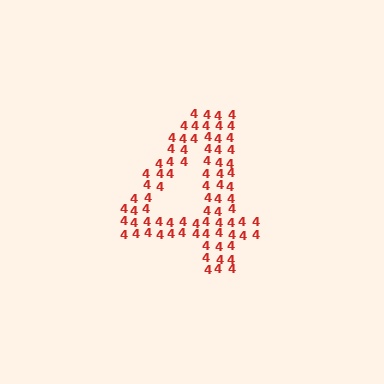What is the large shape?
The large shape is the digit 4.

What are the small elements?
The small elements are digit 4's.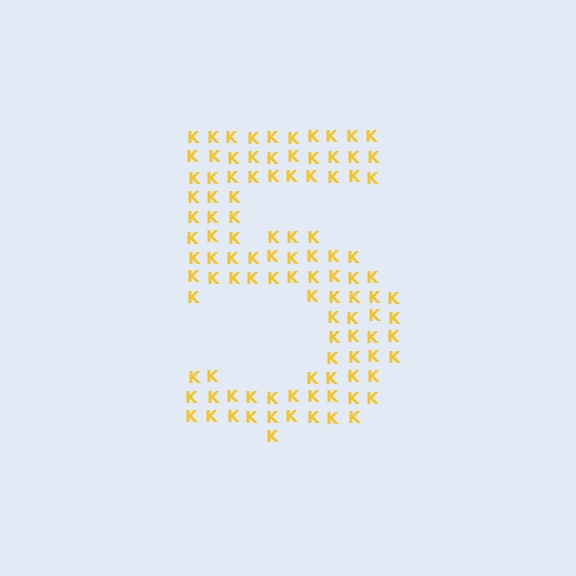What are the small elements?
The small elements are letter K's.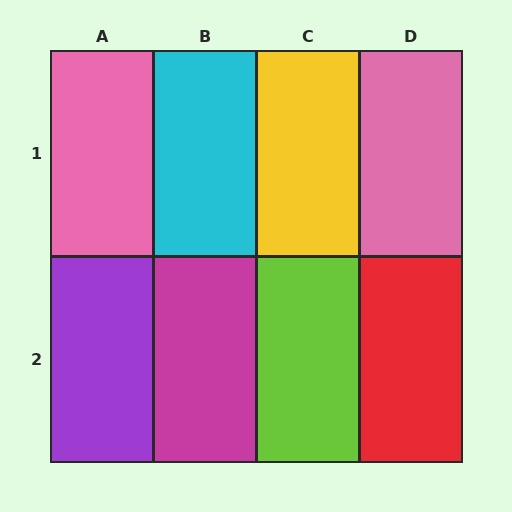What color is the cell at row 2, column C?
Lime.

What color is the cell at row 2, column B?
Magenta.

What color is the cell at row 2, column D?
Red.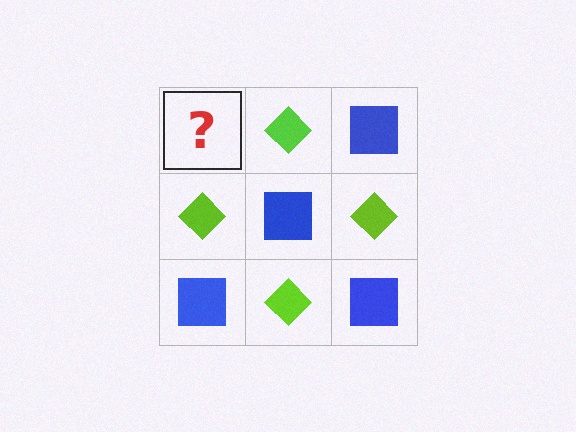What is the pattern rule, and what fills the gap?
The rule is that it alternates blue square and lime diamond in a checkerboard pattern. The gap should be filled with a blue square.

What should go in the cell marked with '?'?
The missing cell should contain a blue square.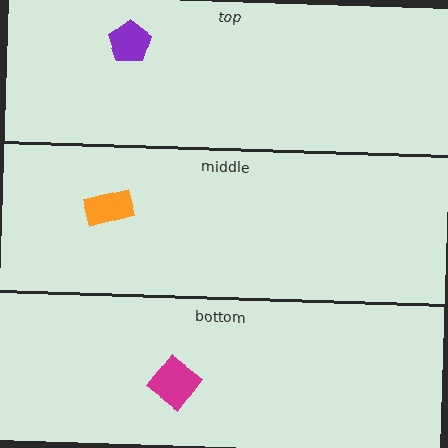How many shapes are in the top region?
1.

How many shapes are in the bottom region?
1.